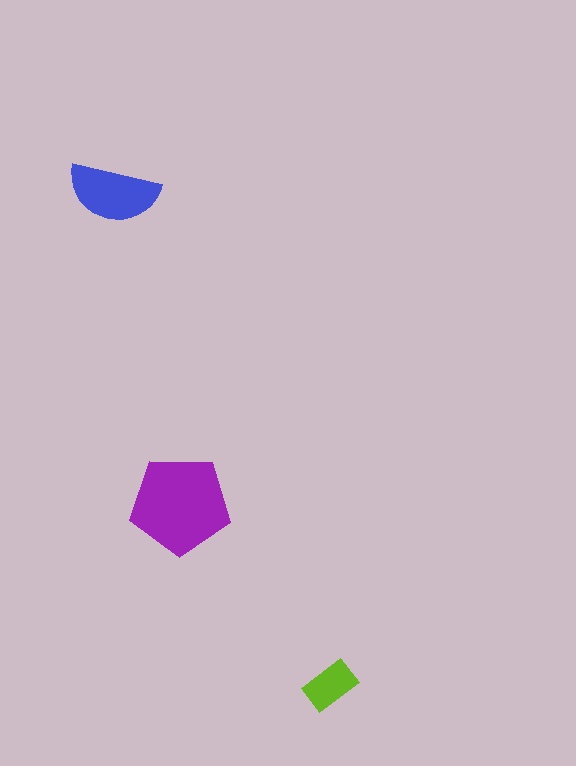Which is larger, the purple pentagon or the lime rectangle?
The purple pentagon.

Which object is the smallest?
The lime rectangle.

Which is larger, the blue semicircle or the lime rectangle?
The blue semicircle.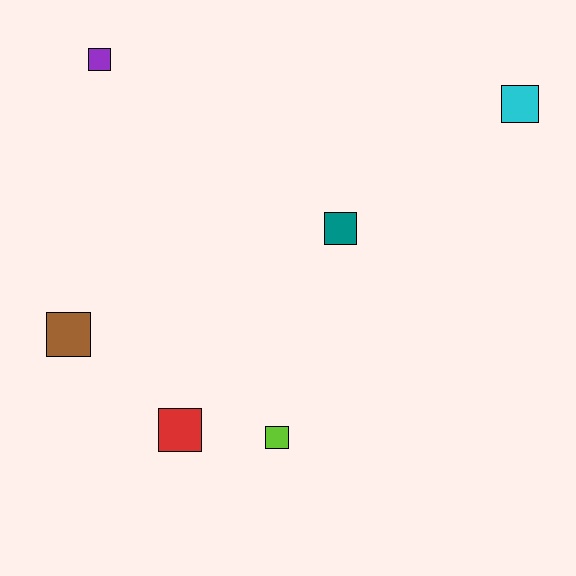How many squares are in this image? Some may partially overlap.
There are 6 squares.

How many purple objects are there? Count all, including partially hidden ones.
There is 1 purple object.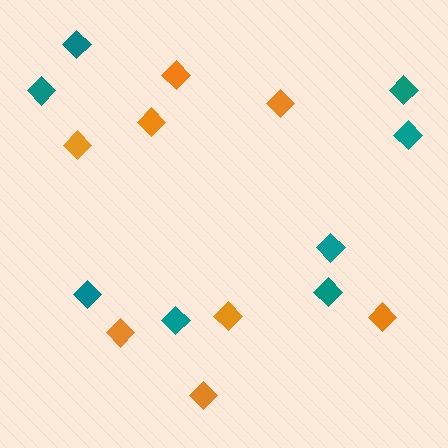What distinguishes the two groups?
There are 2 groups: one group of teal diamonds (8) and one group of orange diamonds (8).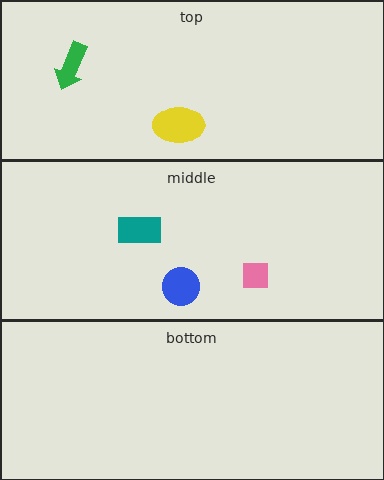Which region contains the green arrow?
The top region.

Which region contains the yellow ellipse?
The top region.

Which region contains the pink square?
The middle region.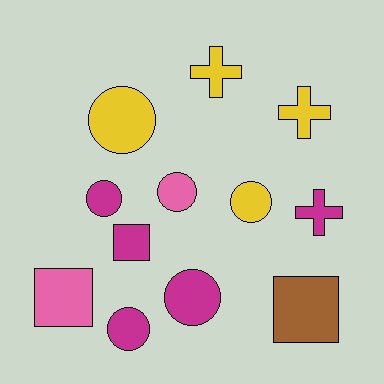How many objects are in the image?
There are 12 objects.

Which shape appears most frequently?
Circle, with 6 objects.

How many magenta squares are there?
There is 1 magenta square.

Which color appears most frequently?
Magenta, with 5 objects.